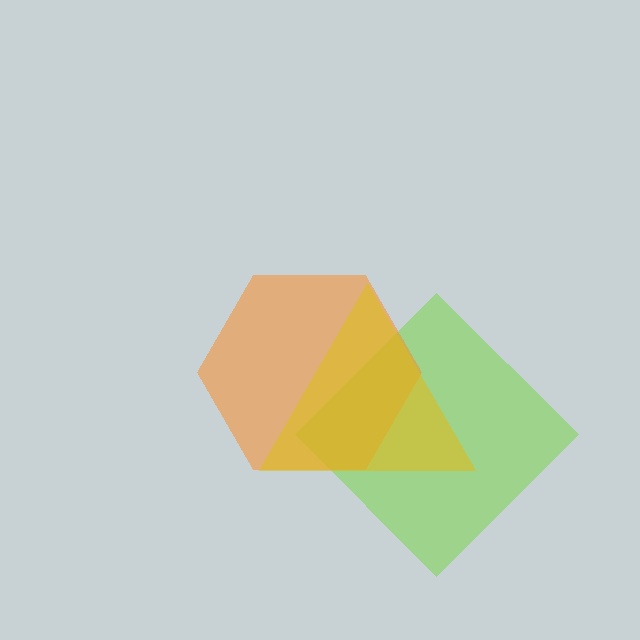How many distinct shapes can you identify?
There are 3 distinct shapes: a lime diamond, an orange hexagon, a yellow triangle.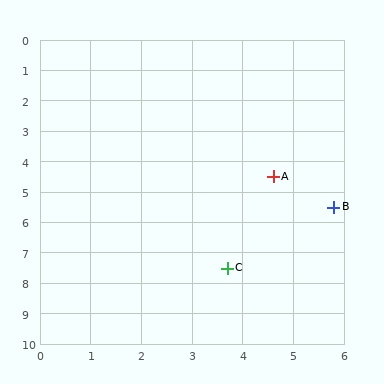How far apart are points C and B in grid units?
Points C and B are about 2.9 grid units apart.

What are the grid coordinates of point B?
Point B is at approximately (5.8, 5.5).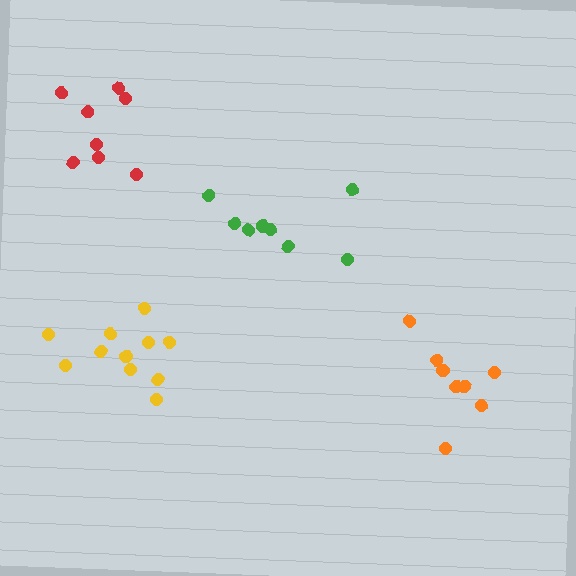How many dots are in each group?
Group 1: 11 dots, Group 2: 9 dots, Group 3: 8 dots, Group 4: 8 dots (36 total).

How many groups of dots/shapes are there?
There are 4 groups.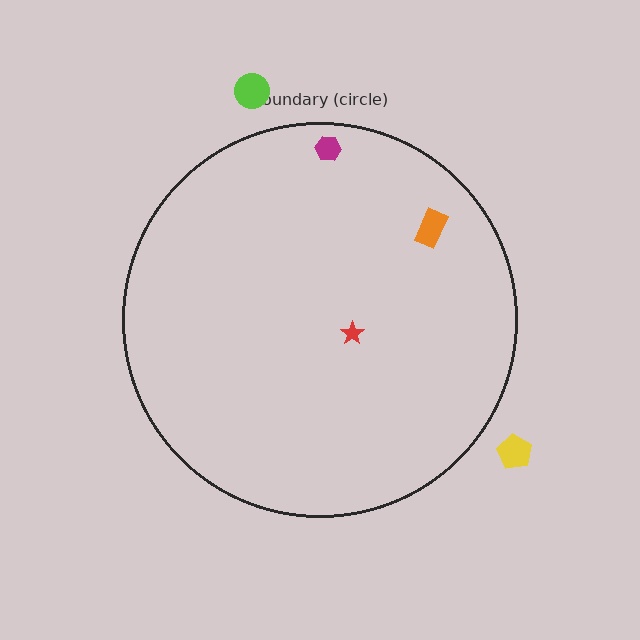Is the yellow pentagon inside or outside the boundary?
Outside.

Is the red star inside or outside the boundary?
Inside.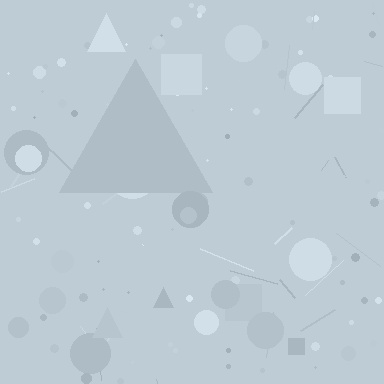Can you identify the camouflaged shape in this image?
The camouflaged shape is a triangle.